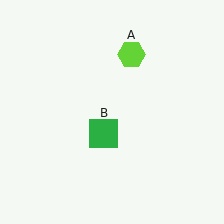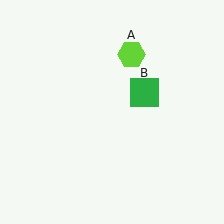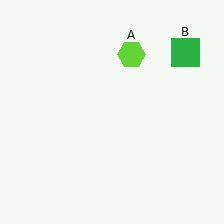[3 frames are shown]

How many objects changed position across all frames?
1 object changed position: green square (object B).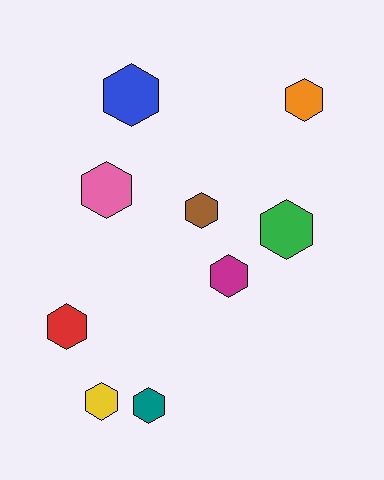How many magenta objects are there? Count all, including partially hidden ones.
There is 1 magenta object.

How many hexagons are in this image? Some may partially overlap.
There are 9 hexagons.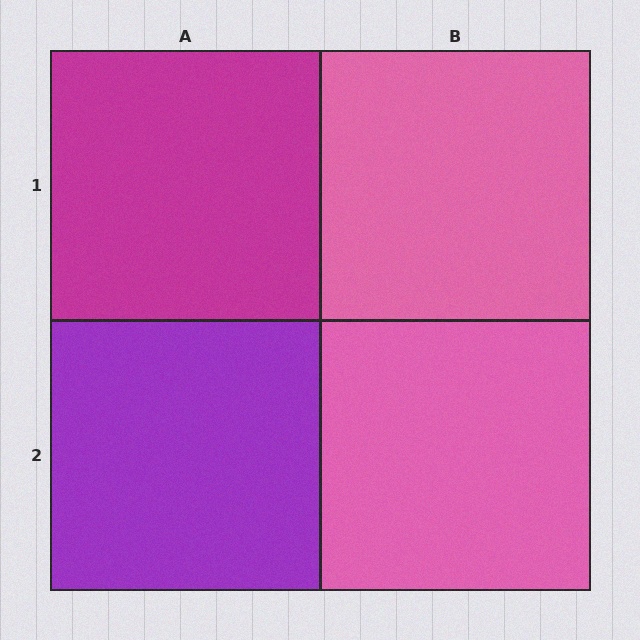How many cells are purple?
1 cell is purple.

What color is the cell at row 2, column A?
Purple.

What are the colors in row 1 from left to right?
Magenta, pink.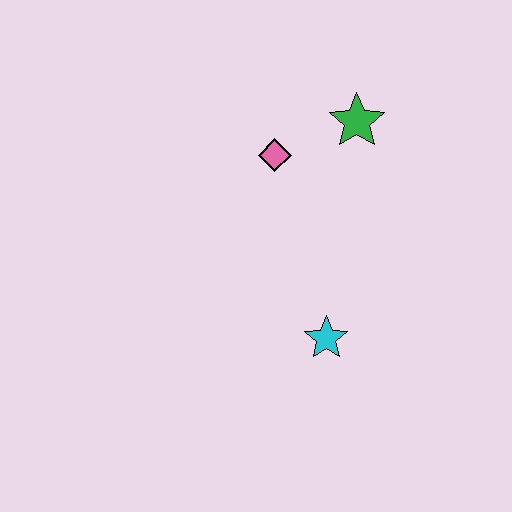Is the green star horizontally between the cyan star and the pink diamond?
No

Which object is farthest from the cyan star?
The green star is farthest from the cyan star.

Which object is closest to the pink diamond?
The green star is closest to the pink diamond.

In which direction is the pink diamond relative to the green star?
The pink diamond is to the left of the green star.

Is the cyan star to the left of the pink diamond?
No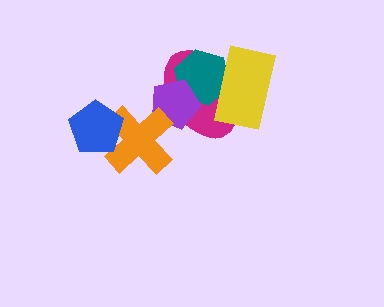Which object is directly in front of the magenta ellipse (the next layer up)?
The teal hexagon is directly in front of the magenta ellipse.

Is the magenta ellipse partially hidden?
Yes, it is partially covered by another shape.